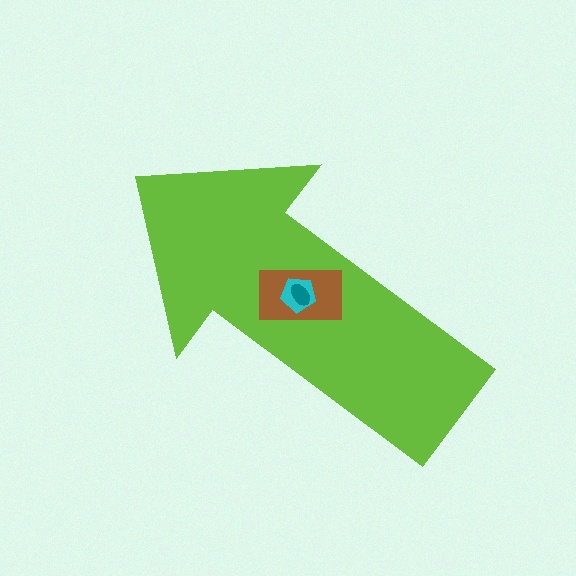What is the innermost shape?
The teal ellipse.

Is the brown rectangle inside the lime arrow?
Yes.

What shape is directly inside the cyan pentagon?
The teal ellipse.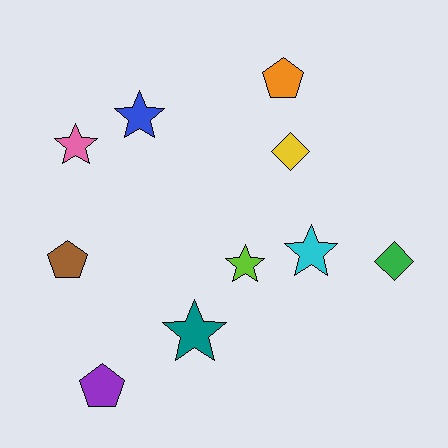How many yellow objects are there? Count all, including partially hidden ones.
There is 1 yellow object.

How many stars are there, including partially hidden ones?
There are 5 stars.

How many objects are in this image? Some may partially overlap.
There are 10 objects.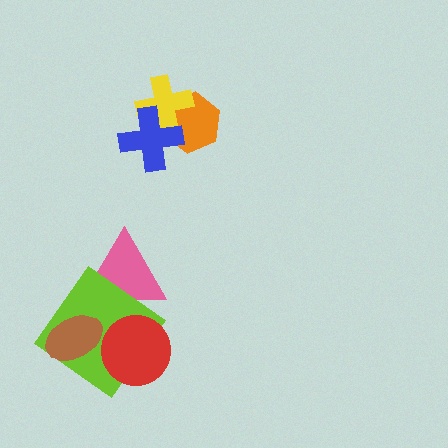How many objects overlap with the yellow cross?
2 objects overlap with the yellow cross.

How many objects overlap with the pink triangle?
1 object overlaps with the pink triangle.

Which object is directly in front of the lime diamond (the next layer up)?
The brown ellipse is directly in front of the lime diamond.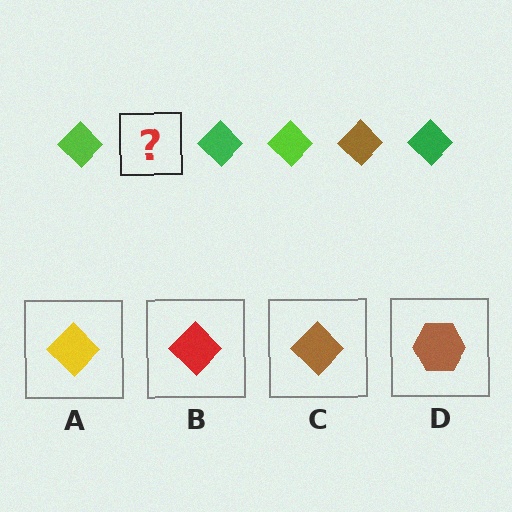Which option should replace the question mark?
Option C.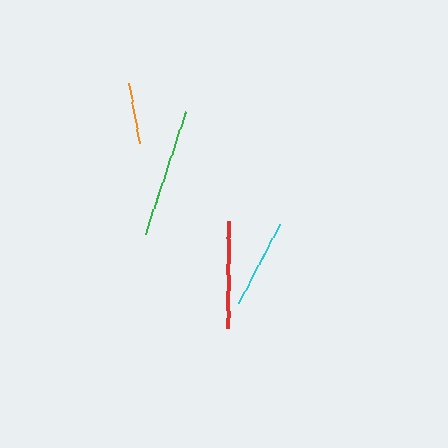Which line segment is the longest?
The green line is the longest at approximately 130 pixels.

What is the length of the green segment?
The green segment is approximately 130 pixels long.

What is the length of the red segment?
The red segment is approximately 107 pixels long.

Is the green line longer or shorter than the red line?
The green line is longer than the red line.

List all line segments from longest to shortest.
From longest to shortest: green, red, cyan, orange.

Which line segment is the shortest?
The orange line is the shortest at approximately 60 pixels.